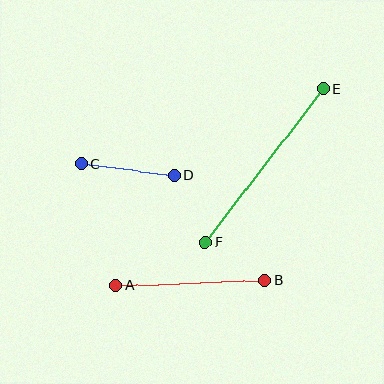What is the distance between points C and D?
The distance is approximately 94 pixels.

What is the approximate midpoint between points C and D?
The midpoint is at approximately (128, 169) pixels.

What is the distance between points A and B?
The distance is approximately 149 pixels.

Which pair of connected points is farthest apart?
Points E and F are farthest apart.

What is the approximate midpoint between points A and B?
The midpoint is at approximately (190, 283) pixels.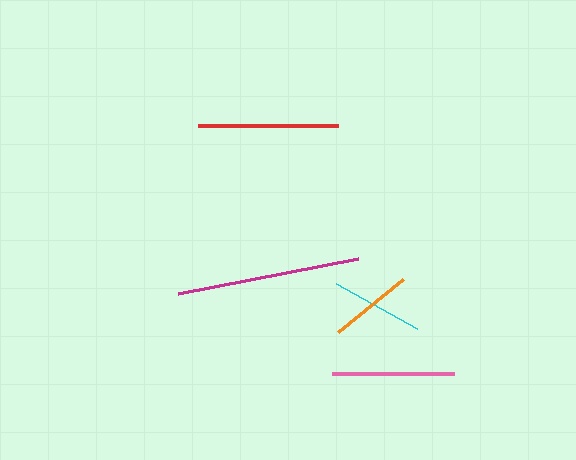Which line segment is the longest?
The magenta line is the longest at approximately 184 pixels.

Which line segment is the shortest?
The orange line is the shortest at approximately 84 pixels.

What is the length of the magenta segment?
The magenta segment is approximately 184 pixels long.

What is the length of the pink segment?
The pink segment is approximately 122 pixels long.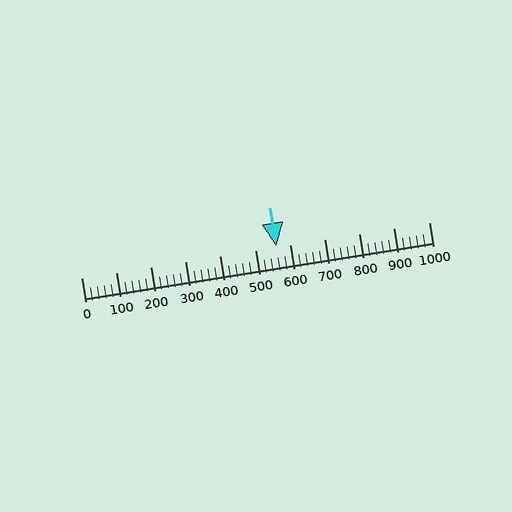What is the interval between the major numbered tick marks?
The major tick marks are spaced 100 units apart.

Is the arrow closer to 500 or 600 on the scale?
The arrow is closer to 600.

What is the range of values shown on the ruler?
The ruler shows values from 0 to 1000.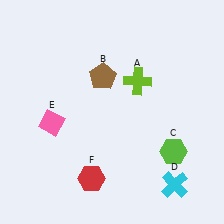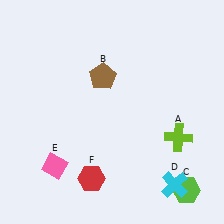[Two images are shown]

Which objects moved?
The objects that moved are: the lime cross (A), the lime hexagon (C), the pink diamond (E).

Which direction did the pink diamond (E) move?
The pink diamond (E) moved down.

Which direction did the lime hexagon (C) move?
The lime hexagon (C) moved down.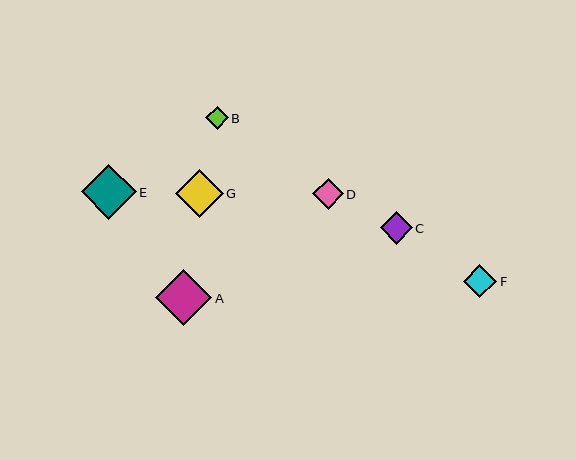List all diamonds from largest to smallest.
From largest to smallest: A, E, G, F, C, D, B.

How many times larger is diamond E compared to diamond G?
Diamond E is approximately 1.2 times the size of diamond G.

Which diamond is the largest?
Diamond A is the largest with a size of approximately 56 pixels.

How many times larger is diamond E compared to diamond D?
Diamond E is approximately 1.8 times the size of diamond D.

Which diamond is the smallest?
Diamond B is the smallest with a size of approximately 23 pixels.